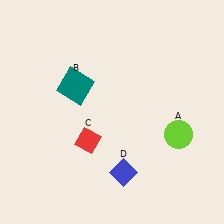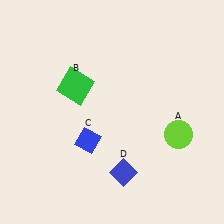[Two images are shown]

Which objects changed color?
B changed from teal to green. C changed from red to blue.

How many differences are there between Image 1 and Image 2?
There are 2 differences between the two images.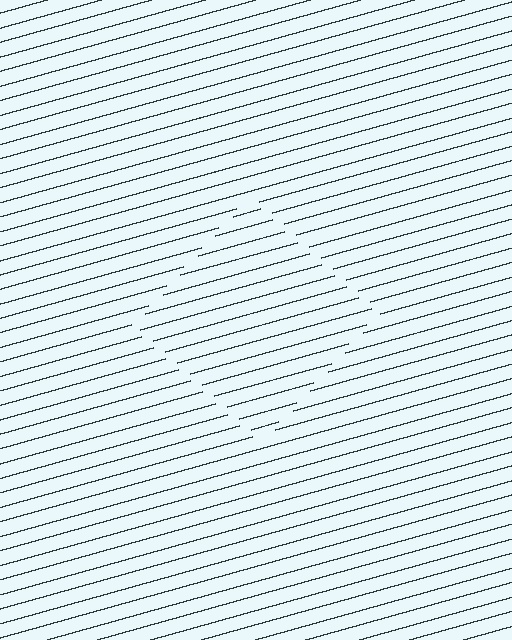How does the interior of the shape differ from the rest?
The interior of the shape contains the same grating, shifted by half a period — the contour is defined by the phase discontinuity where line-ends from the inner and outer gratings abut.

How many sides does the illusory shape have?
4 sides — the line-ends trace a square.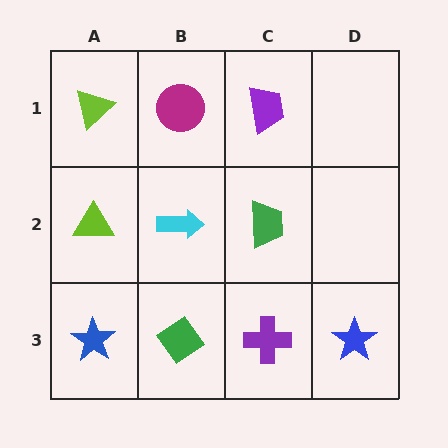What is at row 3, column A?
A blue star.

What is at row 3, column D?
A blue star.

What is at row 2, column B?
A cyan arrow.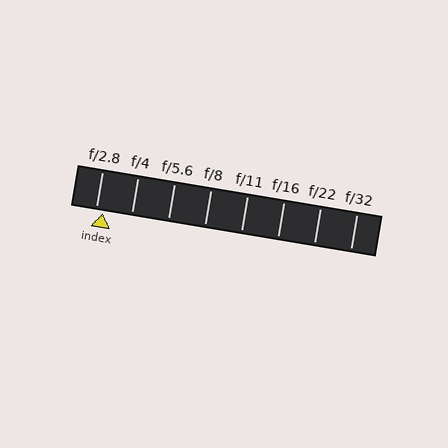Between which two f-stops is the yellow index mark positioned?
The index mark is between f/2.8 and f/4.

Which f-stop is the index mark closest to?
The index mark is closest to f/2.8.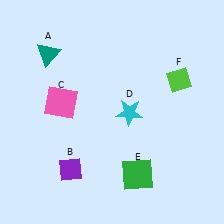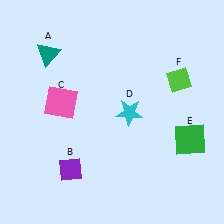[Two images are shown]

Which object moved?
The green square (E) moved right.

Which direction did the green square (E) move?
The green square (E) moved right.